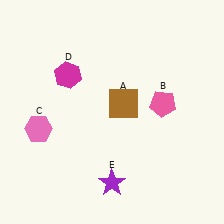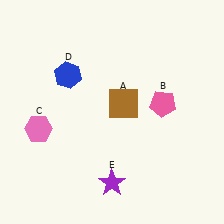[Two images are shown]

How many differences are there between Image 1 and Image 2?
There is 1 difference between the two images.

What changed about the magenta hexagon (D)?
In Image 1, D is magenta. In Image 2, it changed to blue.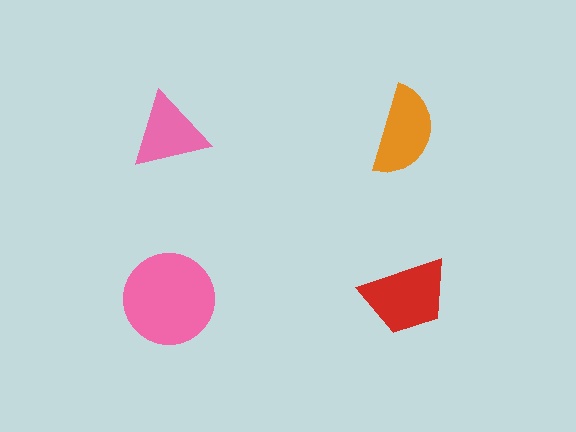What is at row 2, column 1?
A pink circle.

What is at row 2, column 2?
A red trapezoid.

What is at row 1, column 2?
An orange semicircle.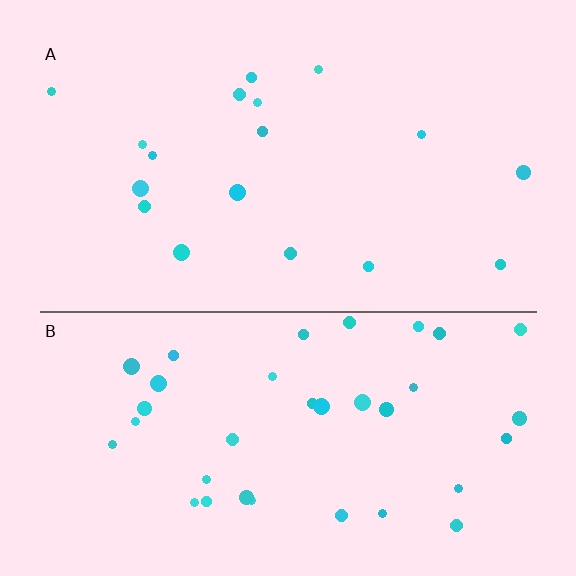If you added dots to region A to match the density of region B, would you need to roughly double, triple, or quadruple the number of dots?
Approximately double.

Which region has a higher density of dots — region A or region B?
B (the bottom).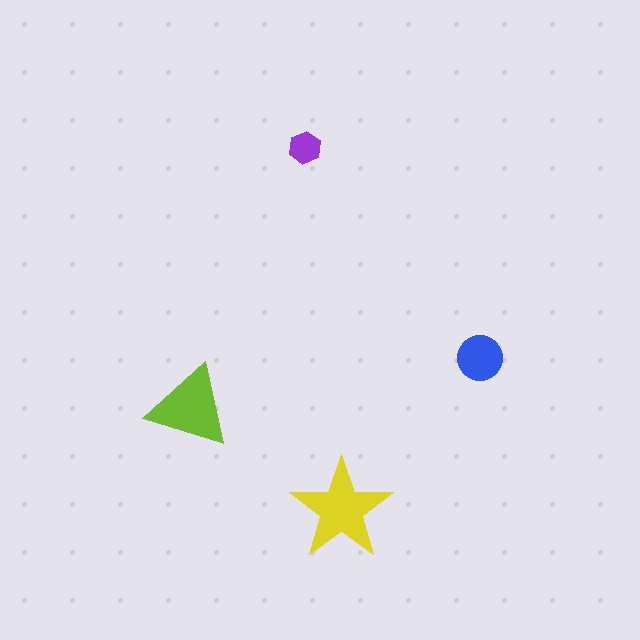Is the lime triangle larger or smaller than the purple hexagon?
Larger.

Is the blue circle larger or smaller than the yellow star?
Smaller.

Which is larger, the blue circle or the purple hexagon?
The blue circle.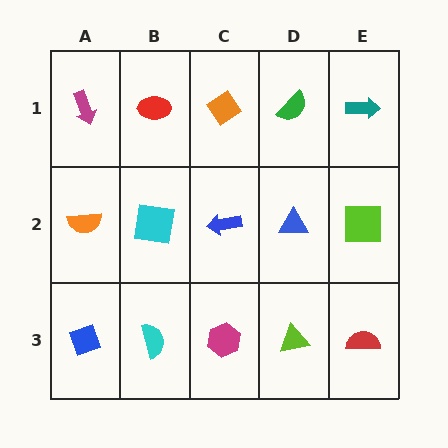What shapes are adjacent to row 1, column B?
A cyan square (row 2, column B), a magenta arrow (row 1, column A), an orange diamond (row 1, column C).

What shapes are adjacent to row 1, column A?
An orange semicircle (row 2, column A), a red ellipse (row 1, column B).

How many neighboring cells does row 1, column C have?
3.